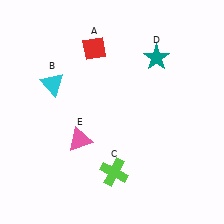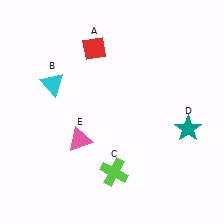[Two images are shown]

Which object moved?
The teal star (D) moved down.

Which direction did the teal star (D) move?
The teal star (D) moved down.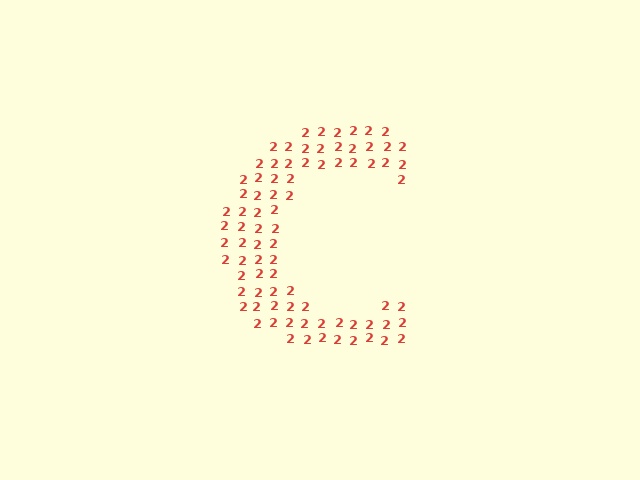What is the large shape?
The large shape is the letter C.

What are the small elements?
The small elements are digit 2's.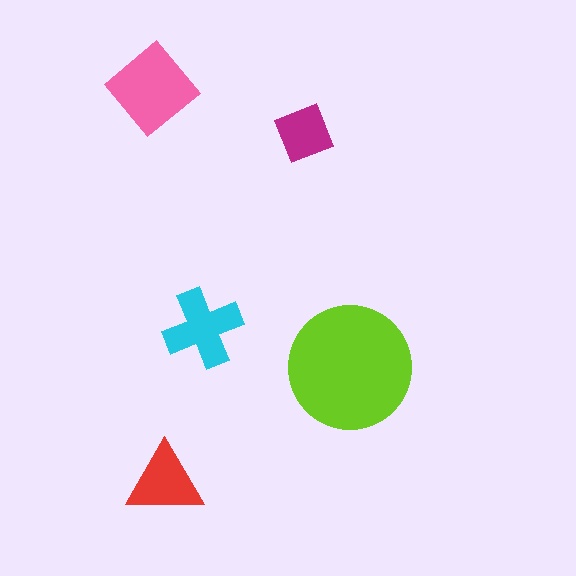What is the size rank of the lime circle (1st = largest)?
1st.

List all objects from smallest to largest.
The magenta square, the red triangle, the cyan cross, the pink diamond, the lime circle.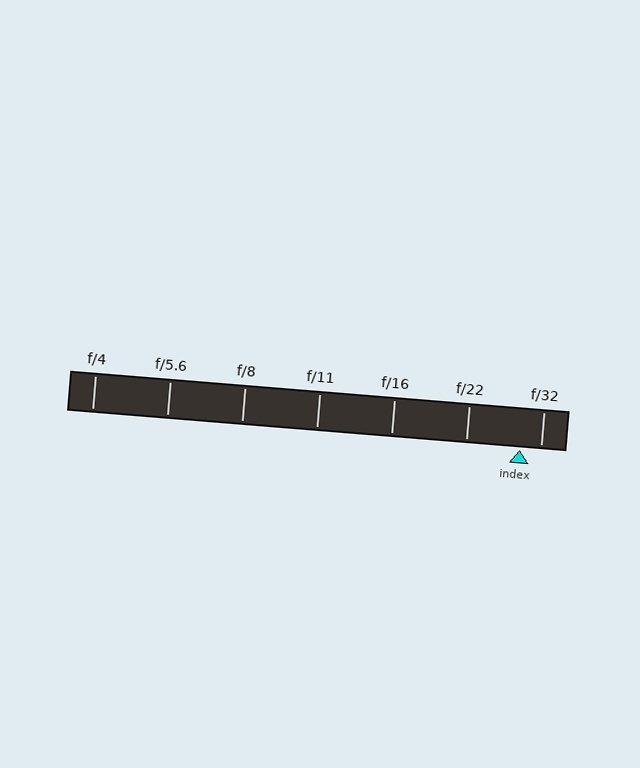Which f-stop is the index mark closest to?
The index mark is closest to f/32.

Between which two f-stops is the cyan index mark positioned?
The index mark is between f/22 and f/32.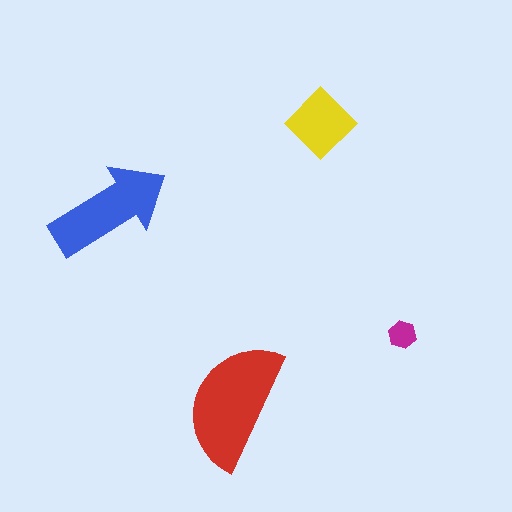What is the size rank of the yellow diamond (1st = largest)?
3rd.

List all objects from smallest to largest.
The magenta hexagon, the yellow diamond, the blue arrow, the red semicircle.